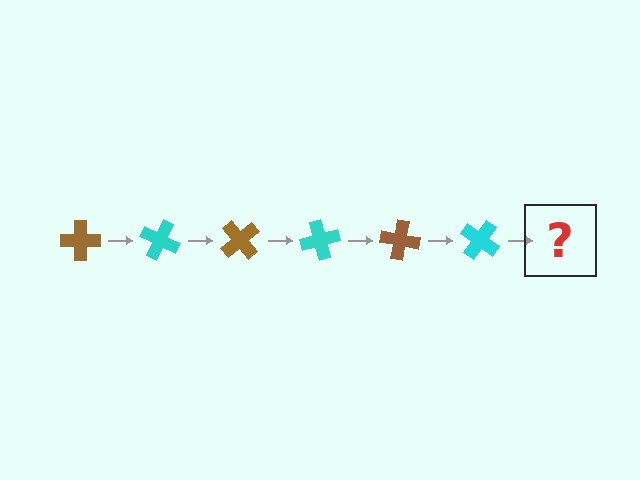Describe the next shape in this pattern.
It should be a brown cross, rotated 150 degrees from the start.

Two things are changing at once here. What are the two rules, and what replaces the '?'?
The two rules are that it rotates 25 degrees each step and the color cycles through brown and cyan. The '?' should be a brown cross, rotated 150 degrees from the start.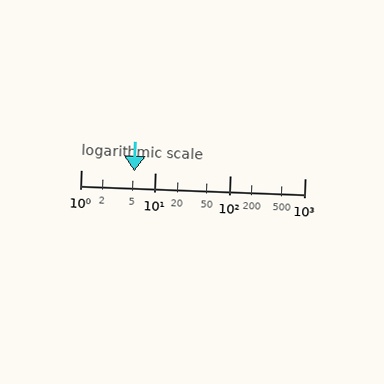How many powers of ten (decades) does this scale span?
The scale spans 3 decades, from 1 to 1000.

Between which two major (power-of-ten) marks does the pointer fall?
The pointer is between 1 and 10.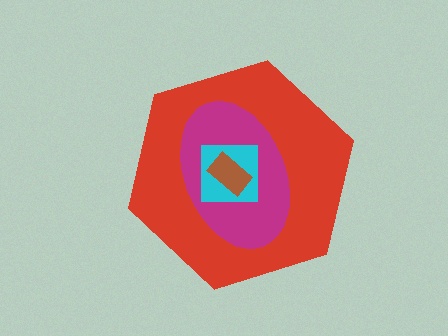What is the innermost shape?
The brown rectangle.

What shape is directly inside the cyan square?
The brown rectangle.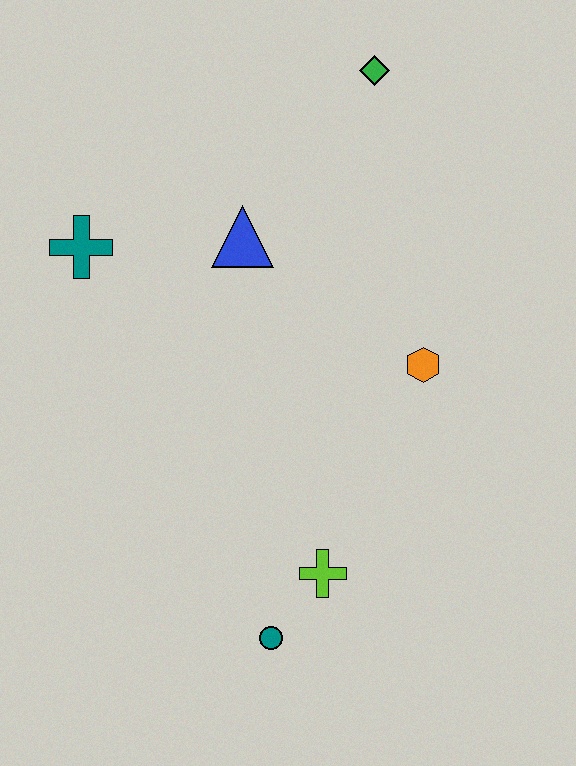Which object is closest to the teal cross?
The blue triangle is closest to the teal cross.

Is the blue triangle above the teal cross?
Yes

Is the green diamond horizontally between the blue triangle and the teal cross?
No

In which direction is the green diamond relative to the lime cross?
The green diamond is above the lime cross.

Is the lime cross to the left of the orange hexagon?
Yes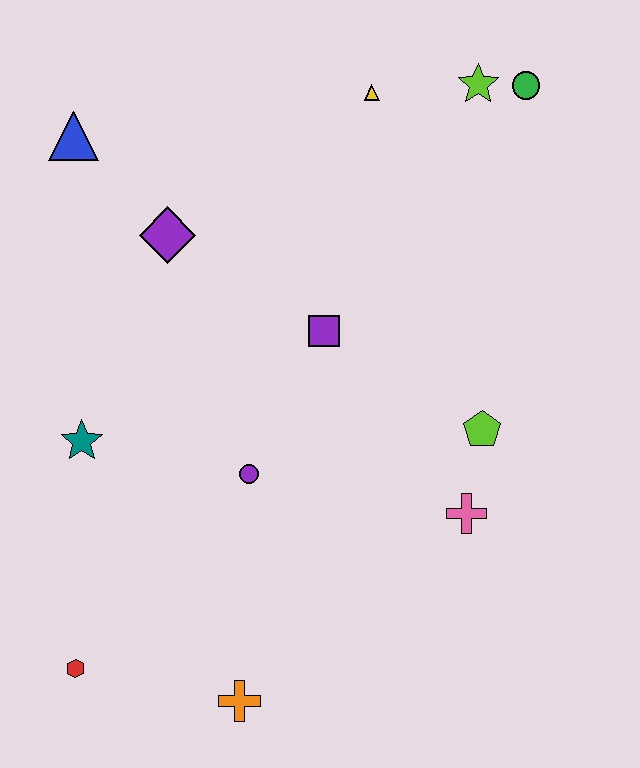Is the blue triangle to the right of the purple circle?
No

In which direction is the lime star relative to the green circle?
The lime star is to the left of the green circle.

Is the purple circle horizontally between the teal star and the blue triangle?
No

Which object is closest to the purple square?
The purple circle is closest to the purple square.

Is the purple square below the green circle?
Yes